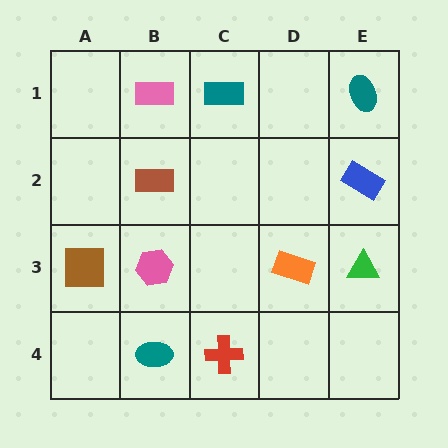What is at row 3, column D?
An orange rectangle.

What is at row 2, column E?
A blue rectangle.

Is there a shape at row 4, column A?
No, that cell is empty.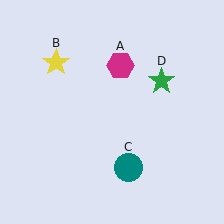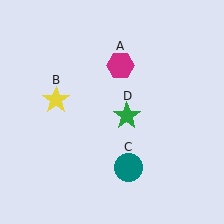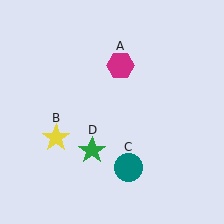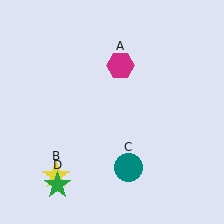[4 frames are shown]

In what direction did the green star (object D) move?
The green star (object D) moved down and to the left.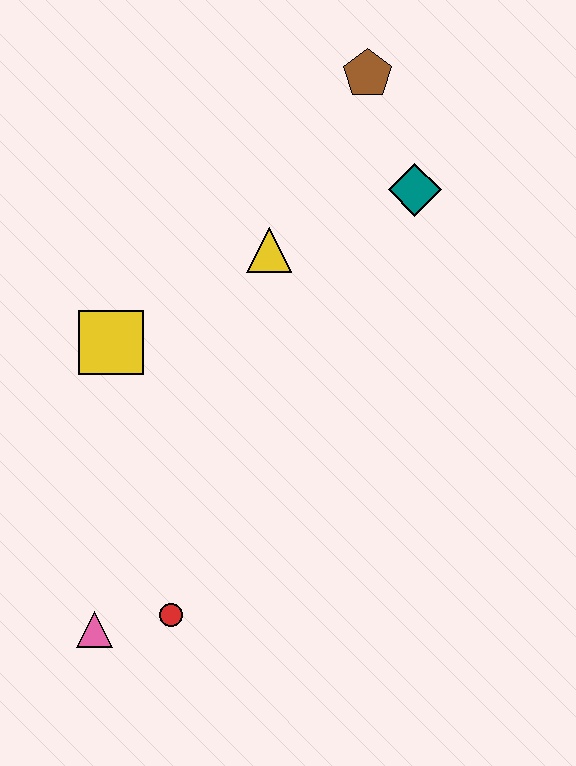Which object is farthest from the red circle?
The brown pentagon is farthest from the red circle.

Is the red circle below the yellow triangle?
Yes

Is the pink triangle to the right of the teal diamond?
No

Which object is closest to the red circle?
The pink triangle is closest to the red circle.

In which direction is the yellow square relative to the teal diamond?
The yellow square is to the left of the teal diamond.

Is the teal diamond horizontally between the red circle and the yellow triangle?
No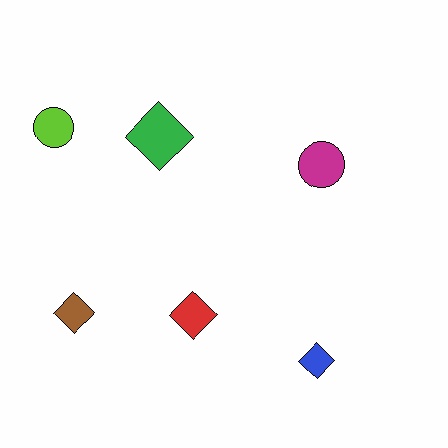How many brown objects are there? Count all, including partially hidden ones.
There is 1 brown object.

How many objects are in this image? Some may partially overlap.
There are 6 objects.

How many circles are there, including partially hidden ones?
There are 2 circles.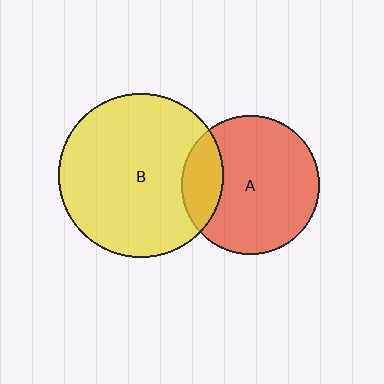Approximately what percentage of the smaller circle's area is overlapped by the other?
Approximately 20%.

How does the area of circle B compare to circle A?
Approximately 1.4 times.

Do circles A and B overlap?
Yes.